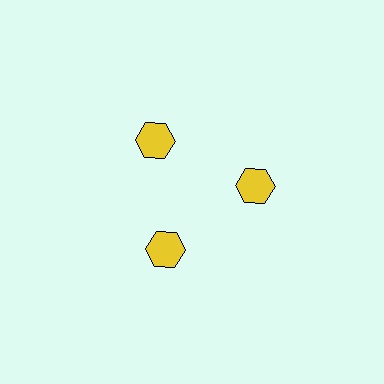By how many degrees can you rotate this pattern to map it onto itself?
The pattern maps onto itself every 120 degrees of rotation.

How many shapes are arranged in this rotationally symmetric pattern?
There are 3 shapes, arranged in 3 groups of 1.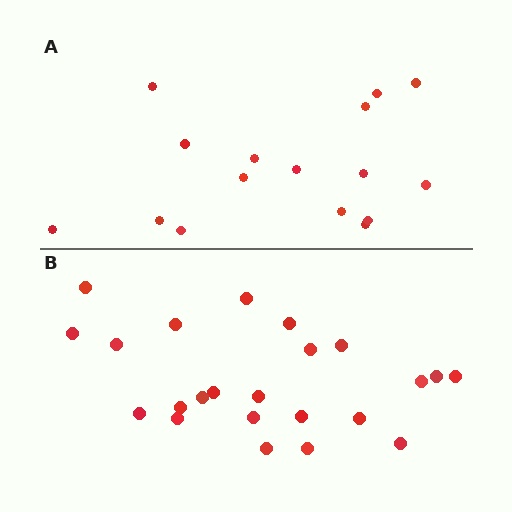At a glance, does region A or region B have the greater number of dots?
Region B (the bottom region) has more dots.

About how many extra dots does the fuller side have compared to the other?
Region B has roughly 8 or so more dots than region A.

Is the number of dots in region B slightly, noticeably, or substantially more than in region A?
Region B has noticeably more, but not dramatically so. The ratio is roughly 1.4 to 1.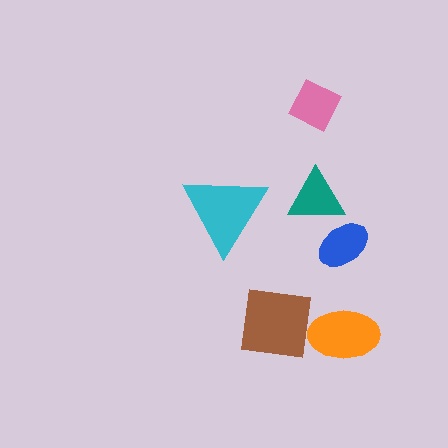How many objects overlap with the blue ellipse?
1 object overlaps with the blue ellipse.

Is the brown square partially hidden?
Yes, it is partially covered by another shape.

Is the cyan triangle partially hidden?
No, no other shape covers it.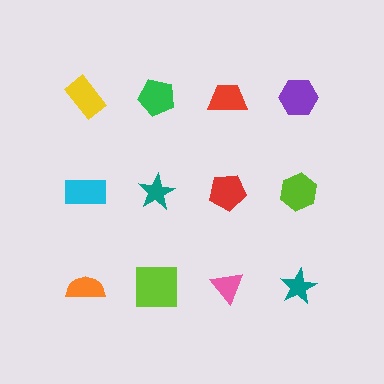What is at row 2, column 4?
A lime hexagon.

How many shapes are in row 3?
4 shapes.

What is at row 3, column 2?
A lime square.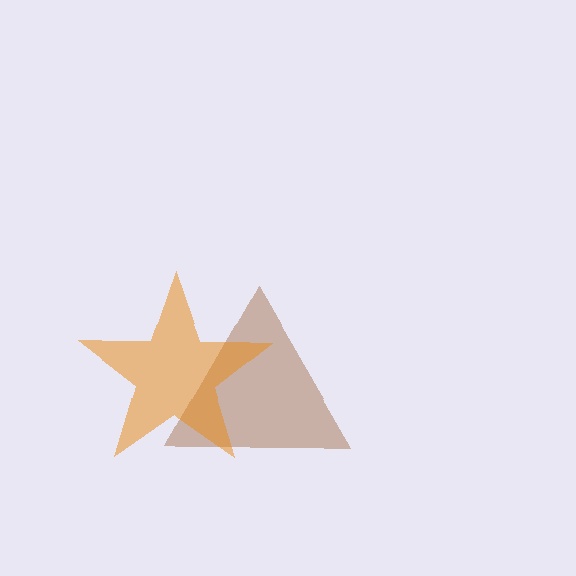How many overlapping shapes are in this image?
There are 2 overlapping shapes in the image.